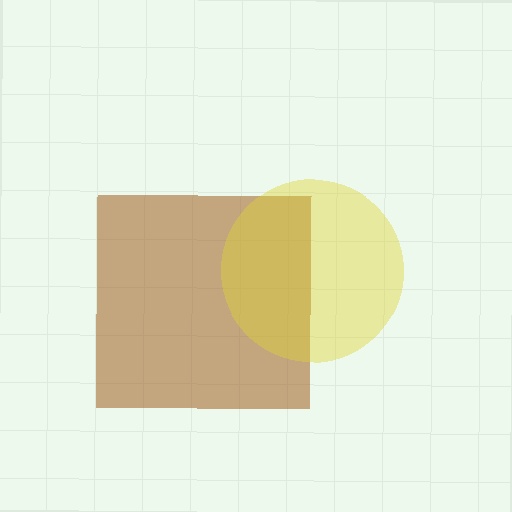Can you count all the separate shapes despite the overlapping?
Yes, there are 2 separate shapes.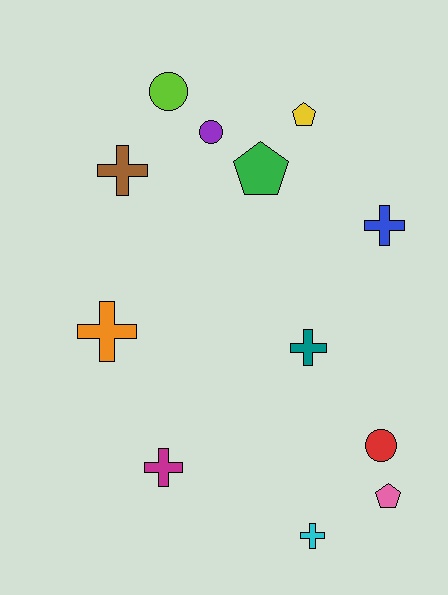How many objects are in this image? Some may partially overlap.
There are 12 objects.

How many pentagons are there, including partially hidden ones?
There are 3 pentagons.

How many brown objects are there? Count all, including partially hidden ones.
There is 1 brown object.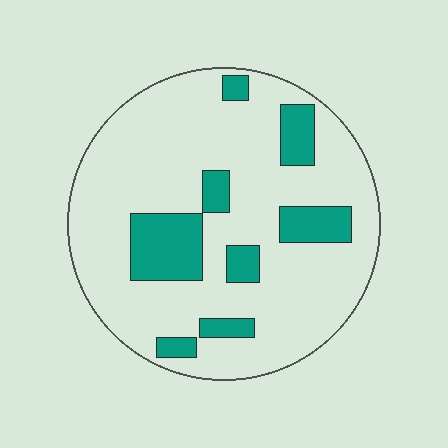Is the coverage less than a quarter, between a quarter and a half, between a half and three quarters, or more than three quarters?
Less than a quarter.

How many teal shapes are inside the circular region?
8.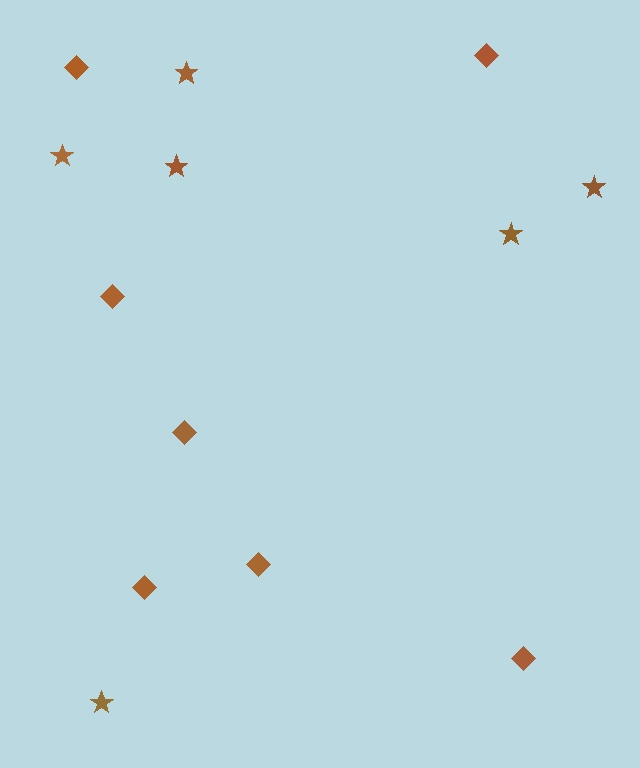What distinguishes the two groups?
There are 2 groups: one group of stars (6) and one group of diamonds (7).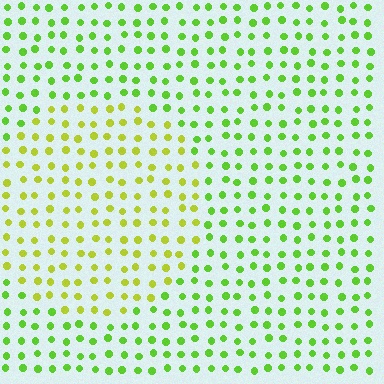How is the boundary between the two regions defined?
The boundary is defined purely by a slight shift in hue (about 33 degrees). Spacing, size, and orientation are identical on both sides.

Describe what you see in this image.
The image is filled with small lime elements in a uniform arrangement. A circle-shaped region is visible where the elements are tinted to a slightly different hue, forming a subtle color boundary.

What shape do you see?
I see a circle.